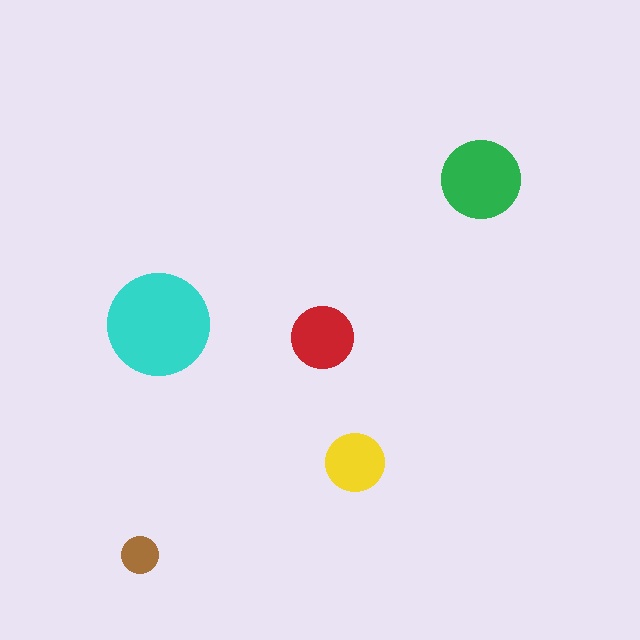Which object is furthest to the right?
The green circle is rightmost.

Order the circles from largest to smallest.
the cyan one, the green one, the red one, the yellow one, the brown one.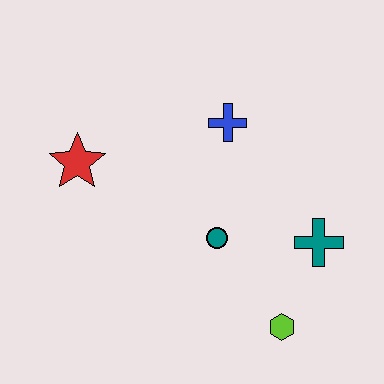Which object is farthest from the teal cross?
The red star is farthest from the teal cross.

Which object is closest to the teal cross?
The lime hexagon is closest to the teal cross.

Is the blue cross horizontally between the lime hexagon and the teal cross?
No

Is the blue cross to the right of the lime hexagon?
No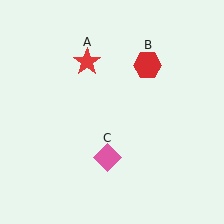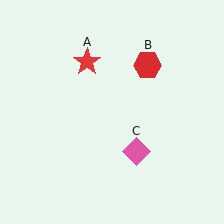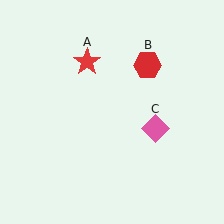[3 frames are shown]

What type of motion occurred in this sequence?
The pink diamond (object C) rotated counterclockwise around the center of the scene.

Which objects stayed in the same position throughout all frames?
Red star (object A) and red hexagon (object B) remained stationary.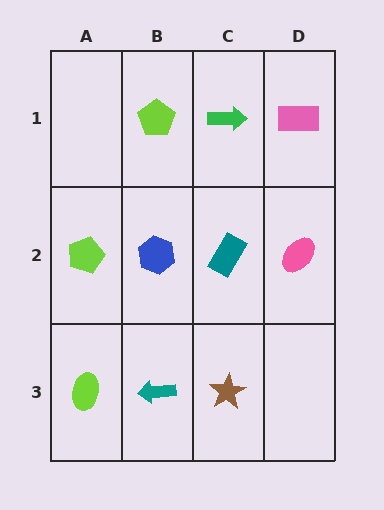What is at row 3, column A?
A lime ellipse.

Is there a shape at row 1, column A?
No, that cell is empty.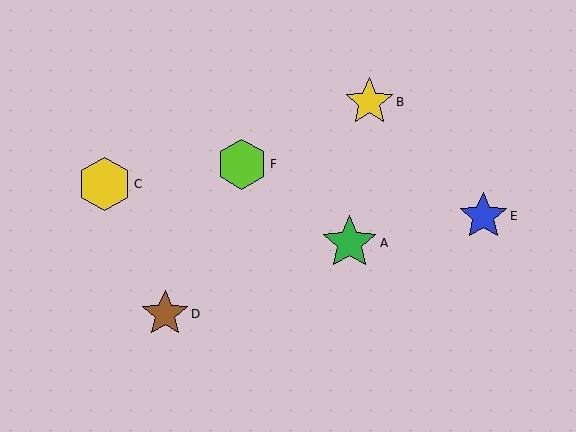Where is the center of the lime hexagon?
The center of the lime hexagon is at (242, 164).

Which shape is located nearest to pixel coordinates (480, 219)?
The blue star (labeled E) at (483, 216) is nearest to that location.